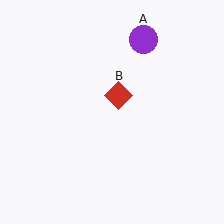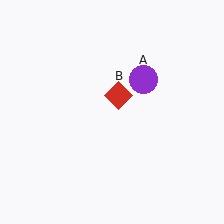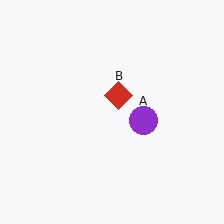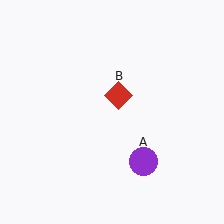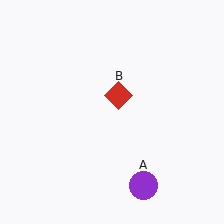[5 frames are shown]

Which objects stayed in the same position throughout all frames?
Red diamond (object B) remained stationary.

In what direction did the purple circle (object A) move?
The purple circle (object A) moved down.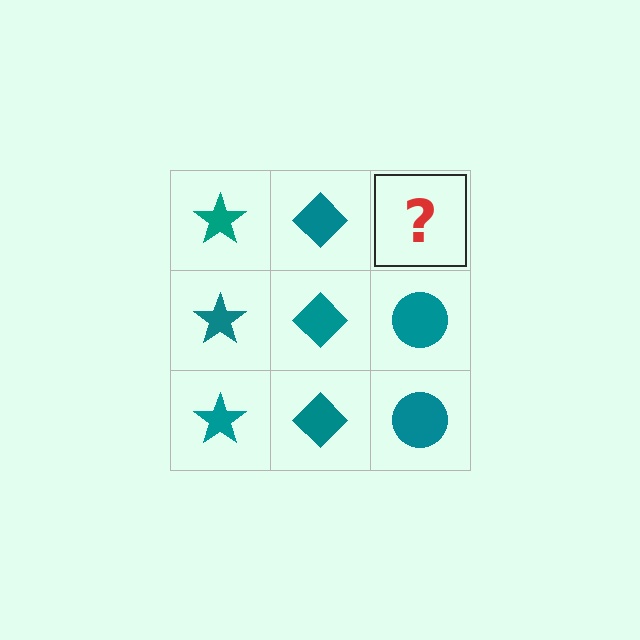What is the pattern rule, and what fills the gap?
The rule is that each column has a consistent shape. The gap should be filled with a teal circle.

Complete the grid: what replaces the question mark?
The question mark should be replaced with a teal circle.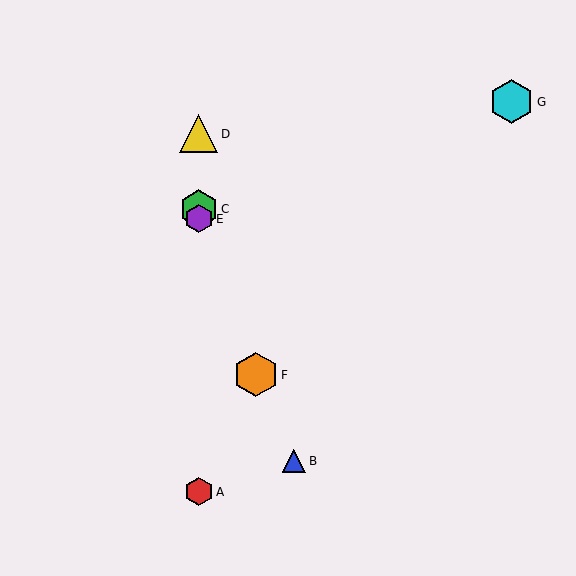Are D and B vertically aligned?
No, D is at x≈199 and B is at x≈294.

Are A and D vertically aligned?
Yes, both are at x≈199.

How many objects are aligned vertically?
4 objects (A, C, D, E) are aligned vertically.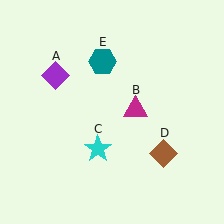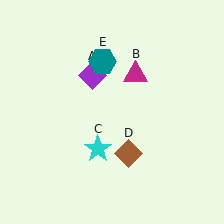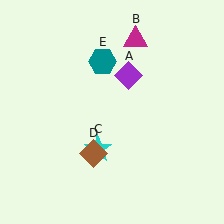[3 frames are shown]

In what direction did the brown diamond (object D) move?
The brown diamond (object D) moved left.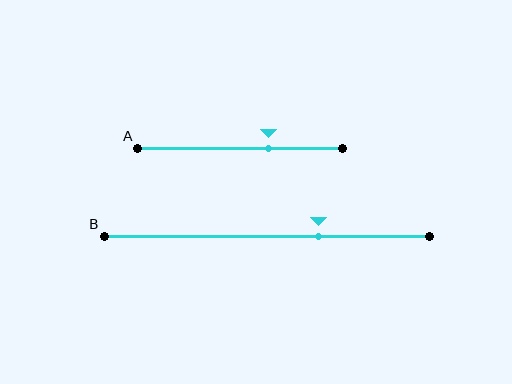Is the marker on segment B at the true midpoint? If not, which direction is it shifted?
No, the marker on segment B is shifted to the right by about 16% of the segment length.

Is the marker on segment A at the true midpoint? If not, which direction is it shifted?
No, the marker on segment A is shifted to the right by about 14% of the segment length.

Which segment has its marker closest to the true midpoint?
Segment A has its marker closest to the true midpoint.